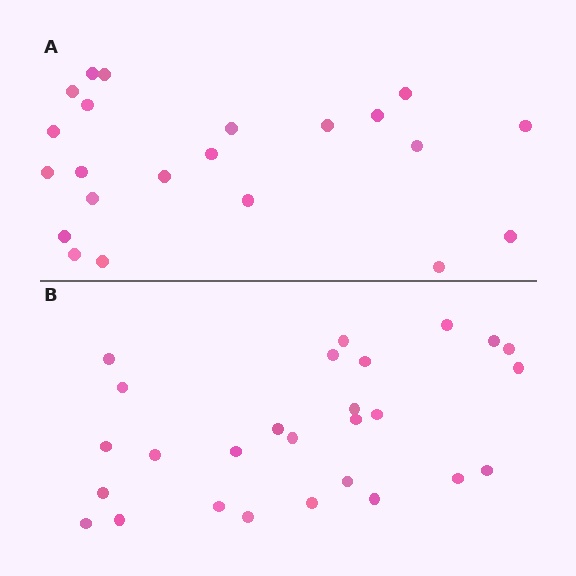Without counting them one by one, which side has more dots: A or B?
Region B (the bottom region) has more dots.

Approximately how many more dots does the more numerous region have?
Region B has about 5 more dots than region A.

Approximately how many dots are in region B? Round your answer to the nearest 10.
About 30 dots. (The exact count is 27, which rounds to 30.)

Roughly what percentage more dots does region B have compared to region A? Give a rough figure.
About 25% more.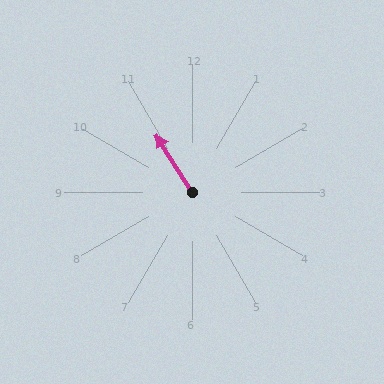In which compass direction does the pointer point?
Northwest.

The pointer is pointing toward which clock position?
Roughly 11 o'clock.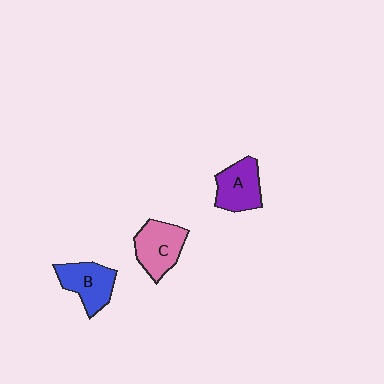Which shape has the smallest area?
Shape A (purple).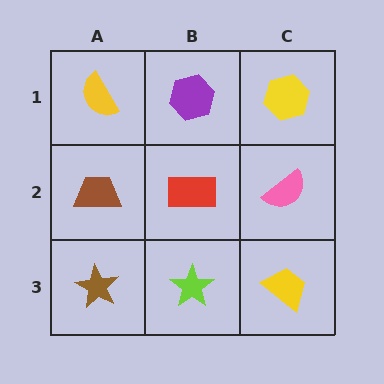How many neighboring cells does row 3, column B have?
3.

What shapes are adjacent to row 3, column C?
A pink semicircle (row 2, column C), a lime star (row 3, column B).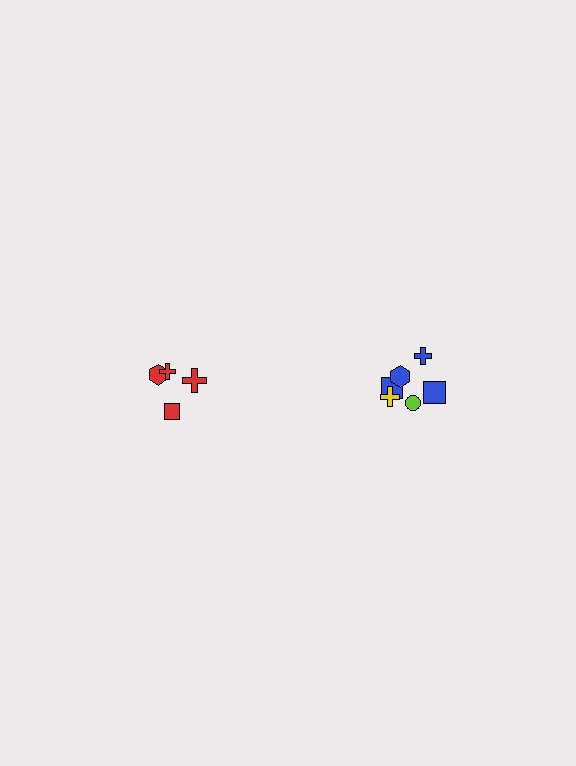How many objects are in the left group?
There are 4 objects.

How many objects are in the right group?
There are 6 objects.